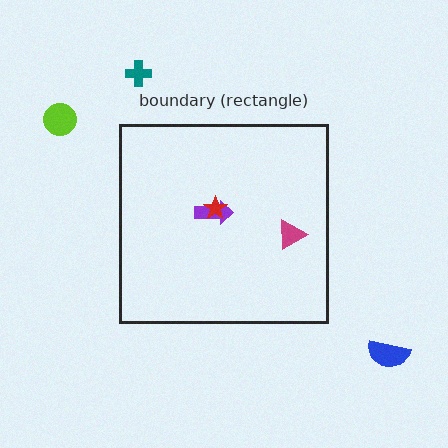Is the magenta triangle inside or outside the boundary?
Inside.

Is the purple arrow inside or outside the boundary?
Inside.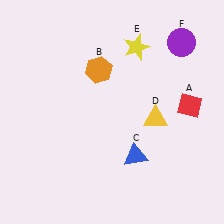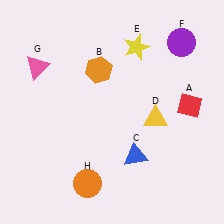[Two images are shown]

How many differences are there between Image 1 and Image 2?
There are 2 differences between the two images.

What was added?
A pink triangle (G), an orange circle (H) were added in Image 2.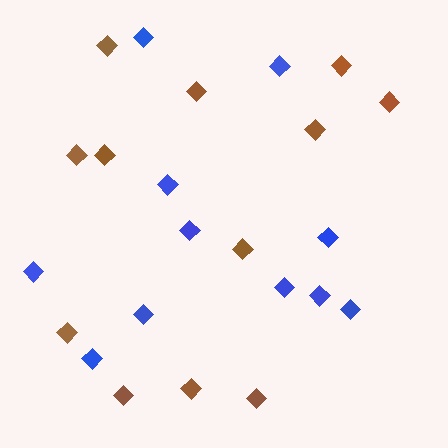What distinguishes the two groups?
There are 2 groups: one group of blue diamonds (11) and one group of brown diamonds (12).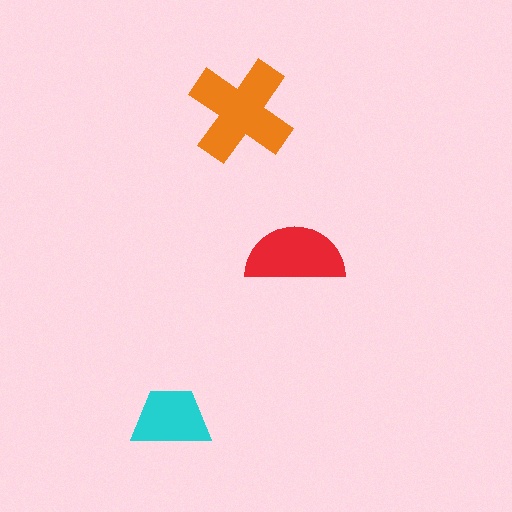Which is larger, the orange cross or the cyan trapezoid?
The orange cross.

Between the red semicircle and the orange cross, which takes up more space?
The orange cross.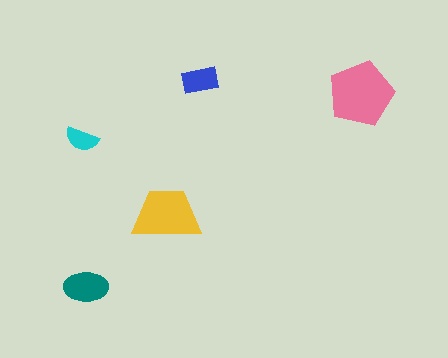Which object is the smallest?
The cyan semicircle.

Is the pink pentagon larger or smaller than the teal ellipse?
Larger.